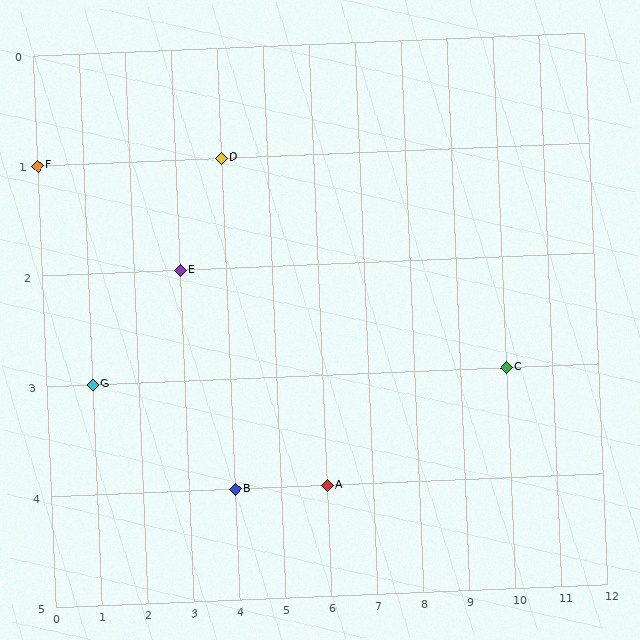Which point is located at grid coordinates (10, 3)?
Point C is at (10, 3).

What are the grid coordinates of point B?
Point B is at grid coordinates (4, 4).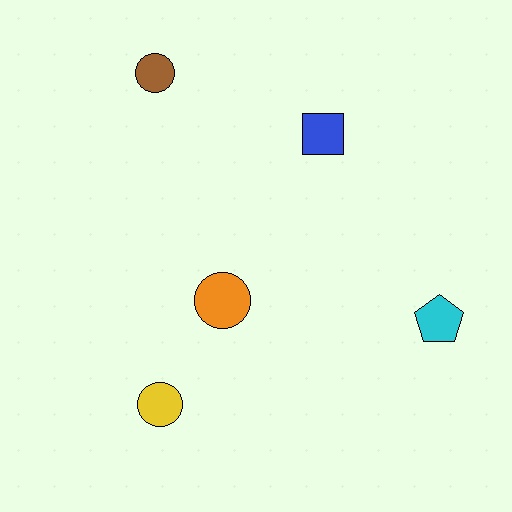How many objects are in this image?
There are 5 objects.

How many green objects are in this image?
There are no green objects.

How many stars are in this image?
There are no stars.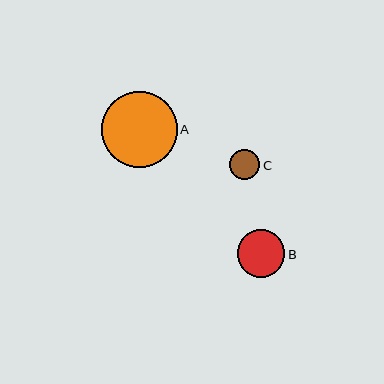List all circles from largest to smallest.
From largest to smallest: A, B, C.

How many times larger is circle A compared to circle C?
Circle A is approximately 2.5 times the size of circle C.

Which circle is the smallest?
Circle C is the smallest with a size of approximately 30 pixels.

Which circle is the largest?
Circle A is the largest with a size of approximately 76 pixels.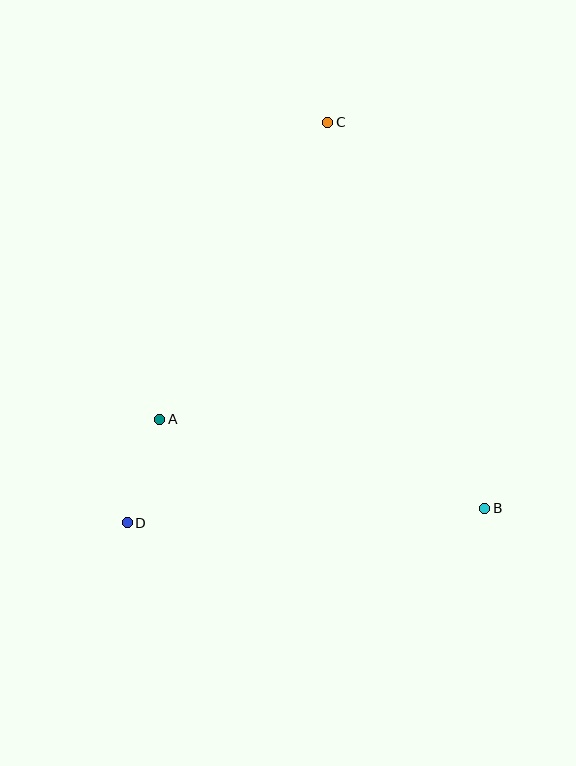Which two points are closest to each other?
Points A and D are closest to each other.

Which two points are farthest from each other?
Points C and D are farthest from each other.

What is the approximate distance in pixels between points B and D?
The distance between B and D is approximately 358 pixels.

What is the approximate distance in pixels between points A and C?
The distance between A and C is approximately 341 pixels.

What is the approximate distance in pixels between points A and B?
The distance between A and B is approximately 337 pixels.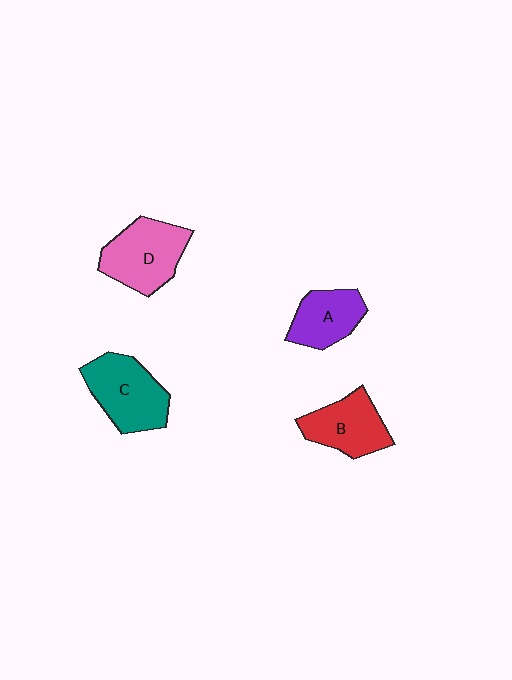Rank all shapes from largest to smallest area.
From largest to smallest: C (teal), D (pink), B (red), A (purple).